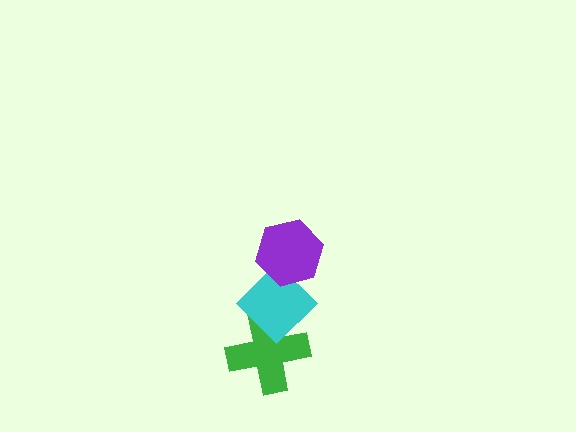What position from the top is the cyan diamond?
The cyan diamond is 2nd from the top.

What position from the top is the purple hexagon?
The purple hexagon is 1st from the top.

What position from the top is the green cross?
The green cross is 3rd from the top.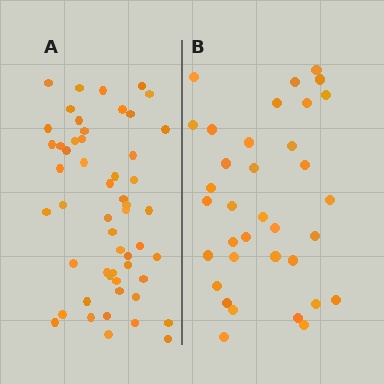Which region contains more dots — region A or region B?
Region A (the left region) has more dots.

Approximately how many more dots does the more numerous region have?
Region A has approximately 20 more dots than region B.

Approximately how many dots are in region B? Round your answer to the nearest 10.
About 40 dots. (The exact count is 35, which rounds to 40.)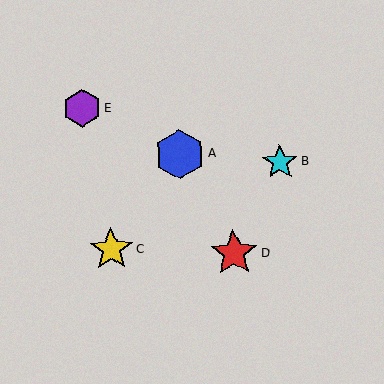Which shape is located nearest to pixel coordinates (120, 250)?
The yellow star (labeled C) at (111, 250) is nearest to that location.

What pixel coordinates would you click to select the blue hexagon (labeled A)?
Click at (180, 154) to select the blue hexagon A.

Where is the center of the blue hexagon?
The center of the blue hexagon is at (180, 154).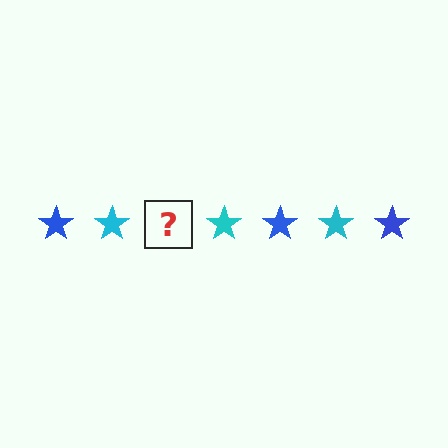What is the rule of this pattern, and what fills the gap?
The rule is that the pattern cycles through blue, cyan stars. The gap should be filled with a blue star.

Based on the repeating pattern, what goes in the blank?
The blank should be a blue star.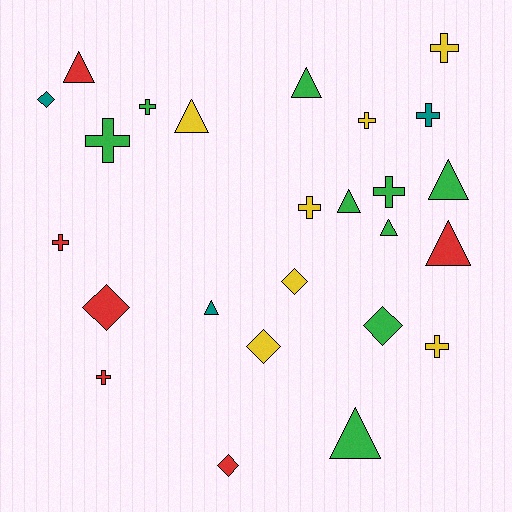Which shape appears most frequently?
Cross, with 10 objects.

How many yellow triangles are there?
There is 1 yellow triangle.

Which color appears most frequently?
Green, with 9 objects.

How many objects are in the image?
There are 25 objects.